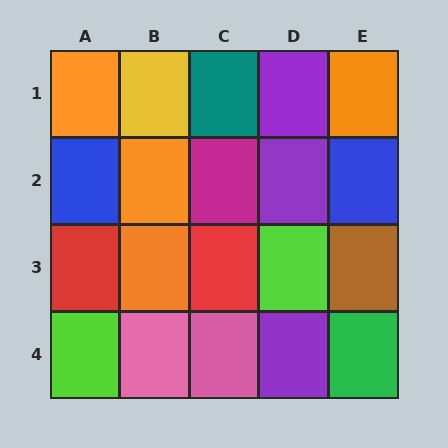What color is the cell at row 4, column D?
Purple.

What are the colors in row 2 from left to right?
Blue, orange, magenta, purple, blue.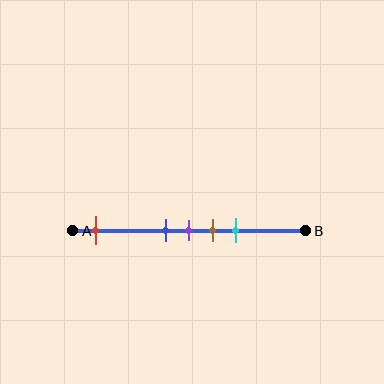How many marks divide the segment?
There are 5 marks dividing the segment.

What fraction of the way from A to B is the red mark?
The red mark is approximately 10% (0.1) of the way from A to B.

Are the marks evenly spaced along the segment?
No, the marks are not evenly spaced.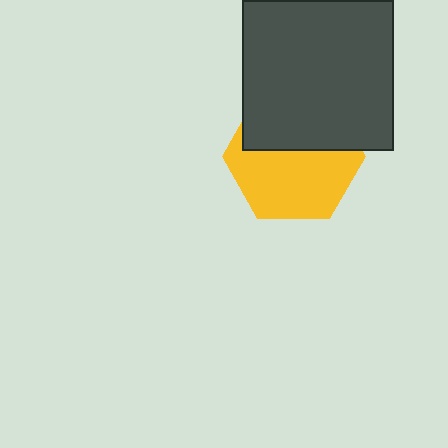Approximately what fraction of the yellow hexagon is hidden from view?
Roughly 43% of the yellow hexagon is hidden behind the dark gray square.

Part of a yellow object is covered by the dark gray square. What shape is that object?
It is a hexagon.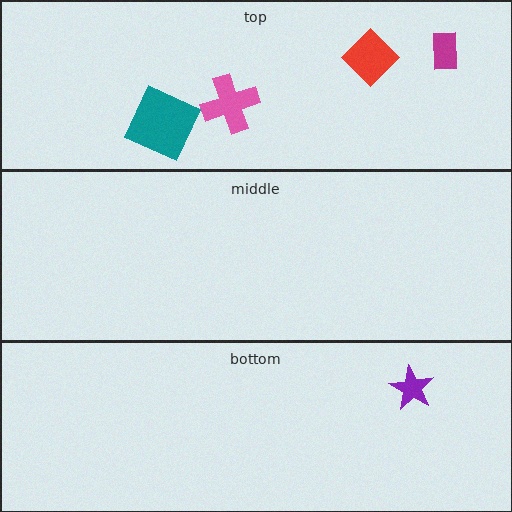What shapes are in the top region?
The pink cross, the red diamond, the magenta rectangle, the teal square.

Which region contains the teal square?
The top region.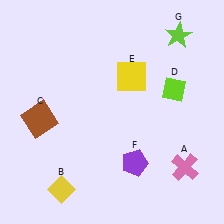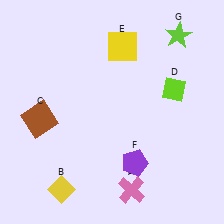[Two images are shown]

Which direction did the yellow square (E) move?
The yellow square (E) moved up.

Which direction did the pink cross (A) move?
The pink cross (A) moved left.